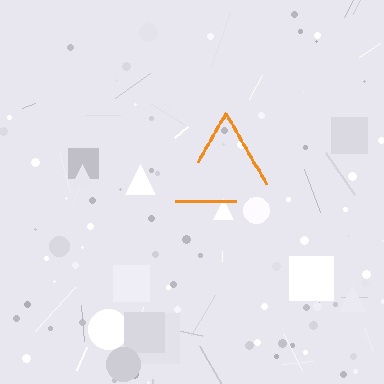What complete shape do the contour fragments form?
The contour fragments form a triangle.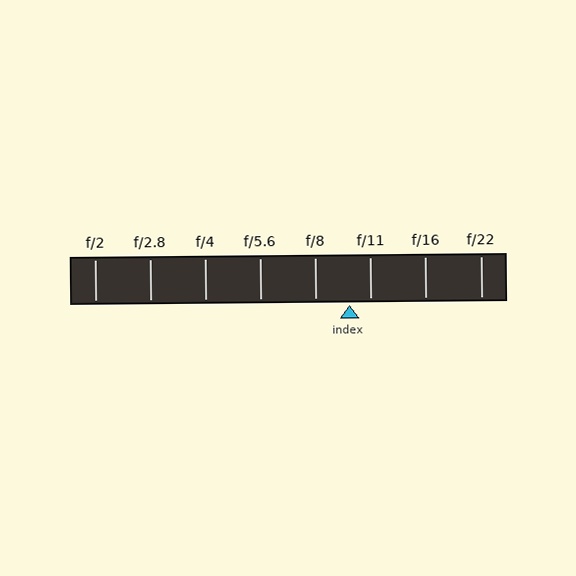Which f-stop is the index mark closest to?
The index mark is closest to f/11.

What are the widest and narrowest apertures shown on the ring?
The widest aperture shown is f/2 and the narrowest is f/22.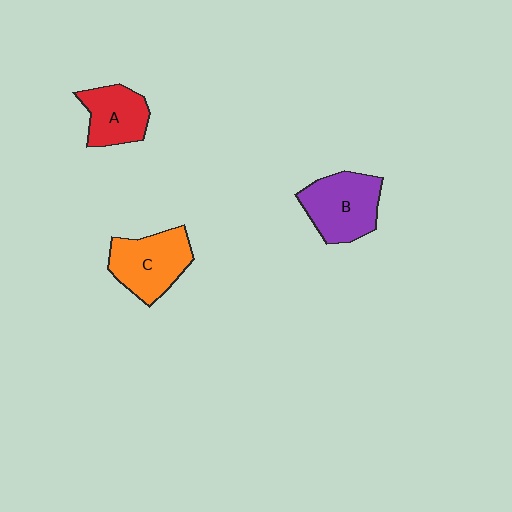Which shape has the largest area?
Shape B (purple).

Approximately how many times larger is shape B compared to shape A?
Approximately 1.3 times.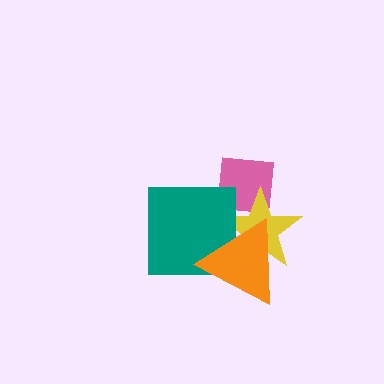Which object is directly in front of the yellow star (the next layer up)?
The teal square is directly in front of the yellow star.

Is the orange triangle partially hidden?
No, no other shape covers it.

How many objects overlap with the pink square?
3 objects overlap with the pink square.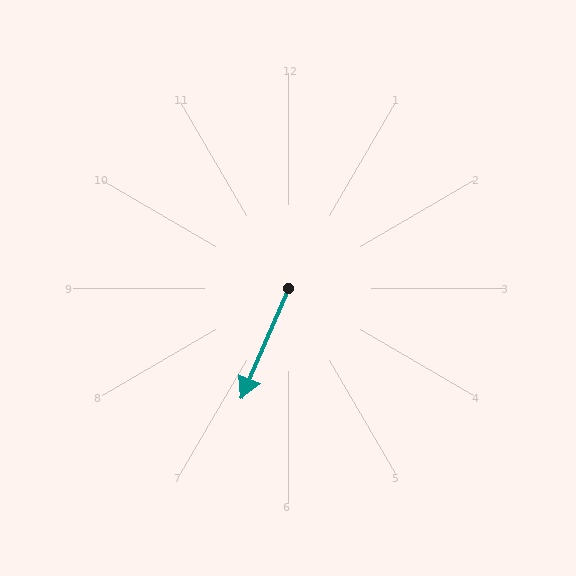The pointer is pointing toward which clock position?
Roughly 7 o'clock.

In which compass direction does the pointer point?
Southwest.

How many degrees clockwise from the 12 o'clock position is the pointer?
Approximately 203 degrees.